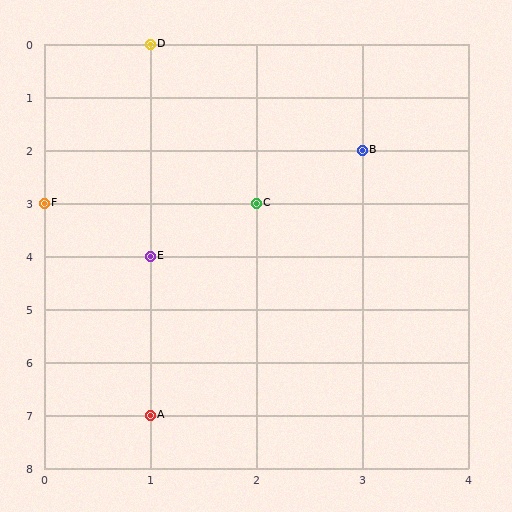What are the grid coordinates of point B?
Point B is at grid coordinates (3, 2).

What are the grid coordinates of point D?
Point D is at grid coordinates (1, 0).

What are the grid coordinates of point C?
Point C is at grid coordinates (2, 3).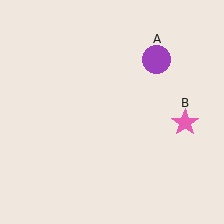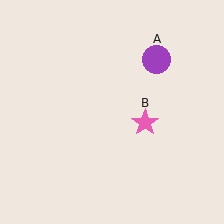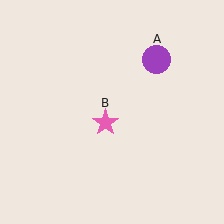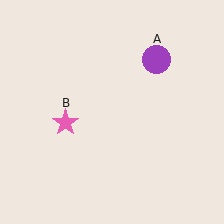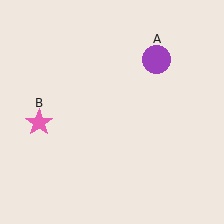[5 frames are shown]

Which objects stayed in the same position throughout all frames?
Purple circle (object A) remained stationary.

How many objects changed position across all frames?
1 object changed position: pink star (object B).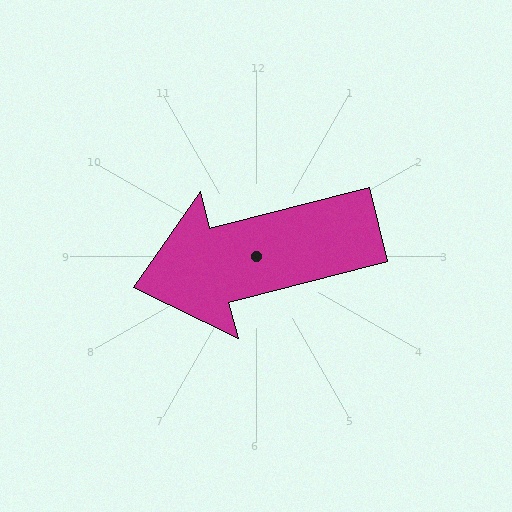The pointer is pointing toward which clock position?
Roughly 9 o'clock.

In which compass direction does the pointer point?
West.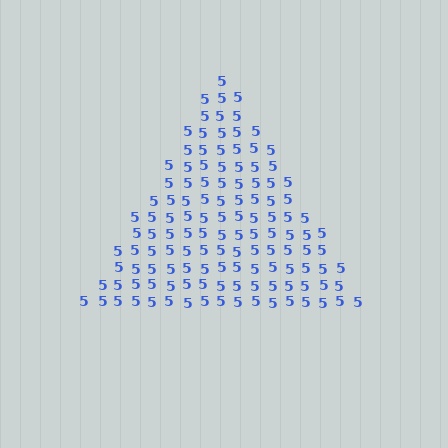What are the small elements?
The small elements are digit 5's.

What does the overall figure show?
The overall figure shows a triangle.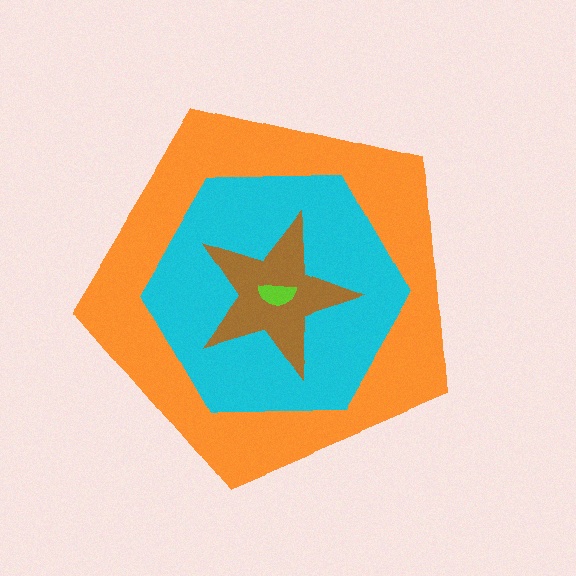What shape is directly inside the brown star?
The lime semicircle.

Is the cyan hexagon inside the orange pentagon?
Yes.